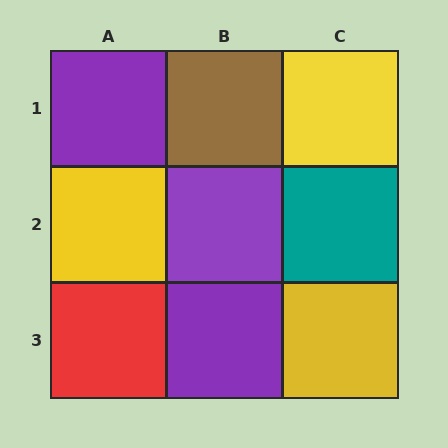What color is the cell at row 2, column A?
Yellow.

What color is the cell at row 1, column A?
Purple.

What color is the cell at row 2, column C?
Teal.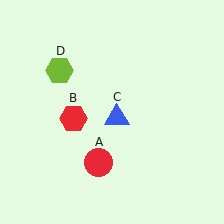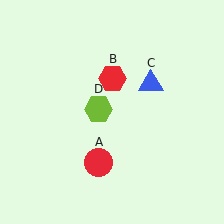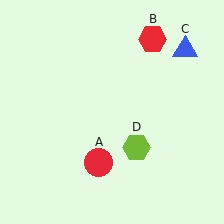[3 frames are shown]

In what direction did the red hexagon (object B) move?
The red hexagon (object B) moved up and to the right.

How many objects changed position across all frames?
3 objects changed position: red hexagon (object B), blue triangle (object C), lime hexagon (object D).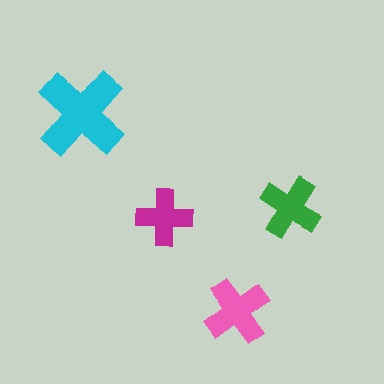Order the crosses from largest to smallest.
the cyan one, the pink one, the green one, the magenta one.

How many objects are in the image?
There are 4 objects in the image.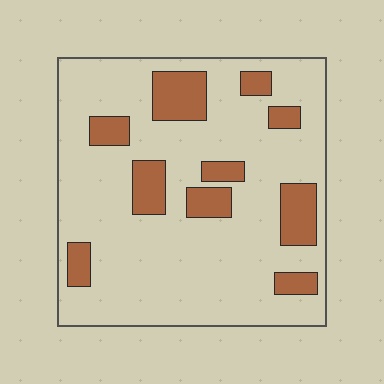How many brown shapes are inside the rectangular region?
10.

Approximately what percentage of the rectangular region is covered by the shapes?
Approximately 20%.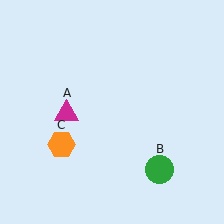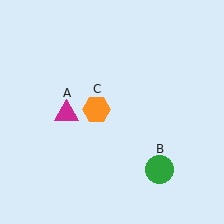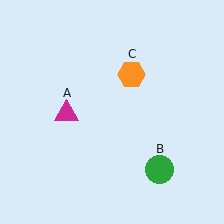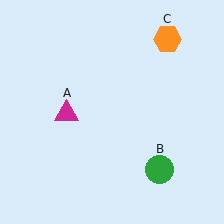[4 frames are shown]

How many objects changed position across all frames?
1 object changed position: orange hexagon (object C).